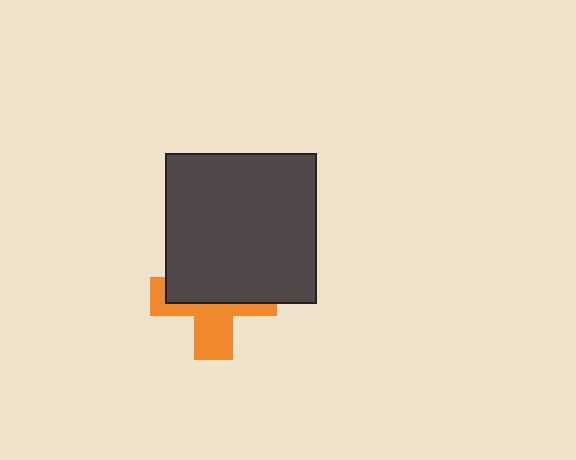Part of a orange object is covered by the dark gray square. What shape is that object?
It is a cross.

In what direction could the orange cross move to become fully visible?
The orange cross could move down. That would shift it out from behind the dark gray square entirely.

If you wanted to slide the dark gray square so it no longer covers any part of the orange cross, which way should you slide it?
Slide it up — that is the most direct way to separate the two shapes.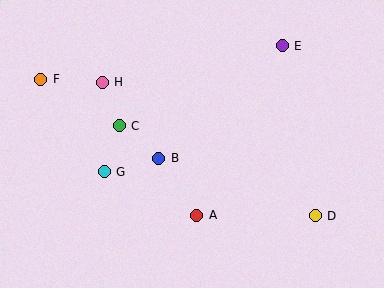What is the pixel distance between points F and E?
The distance between F and E is 244 pixels.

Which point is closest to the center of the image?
Point B at (159, 158) is closest to the center.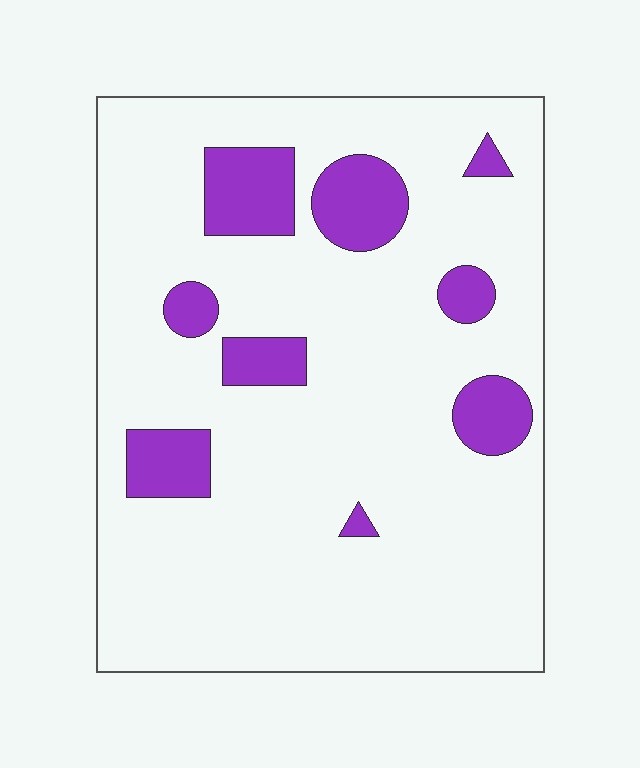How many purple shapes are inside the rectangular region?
9.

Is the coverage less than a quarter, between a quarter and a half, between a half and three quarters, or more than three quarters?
Less than a quarter.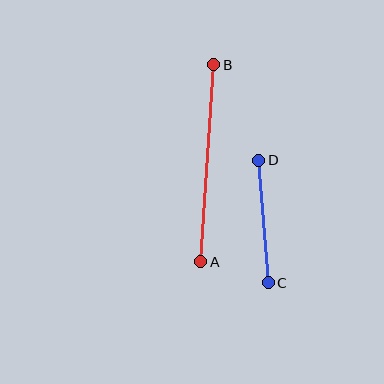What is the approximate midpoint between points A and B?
The midpoint is at approximately (207, 163) pixels.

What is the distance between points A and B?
The distance is approximately 197 pixels.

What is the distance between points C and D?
The distance is approximately 123 pixels.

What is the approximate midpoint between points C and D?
The midpoint is at approximately (264, 221) pixels.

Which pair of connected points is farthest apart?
Points A and B are farthest apart.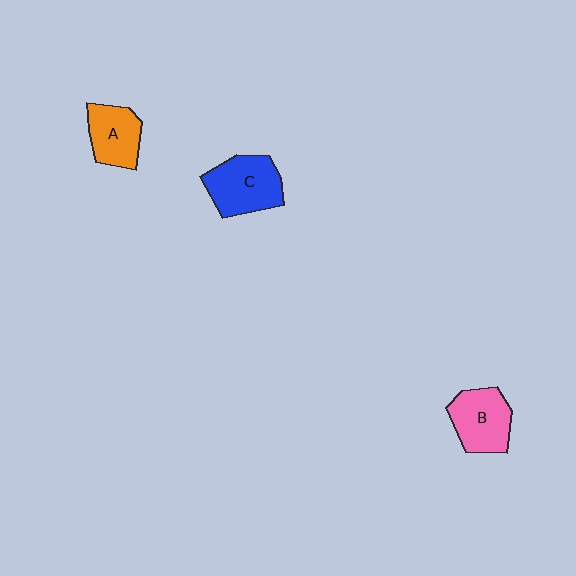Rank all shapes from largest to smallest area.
From largest to smallest: C (blue), B (pink), A (orange).